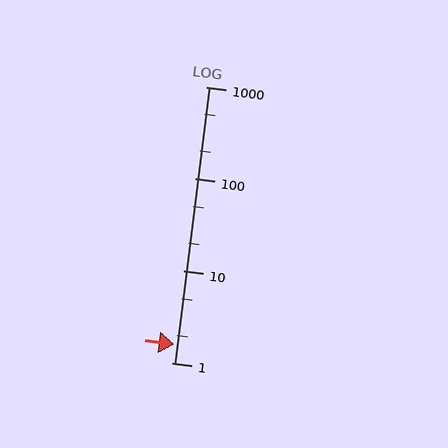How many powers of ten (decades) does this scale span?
The scale spans 3 decades, from 1 to 1000.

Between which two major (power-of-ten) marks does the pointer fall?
The pointer is between 1 and 10.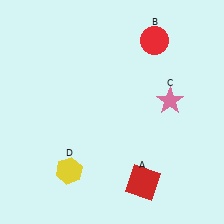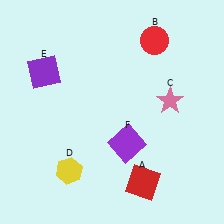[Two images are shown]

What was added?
A purple square (E), a purple square (F) were added in Image 2.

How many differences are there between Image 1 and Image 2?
There are 2 differences between the two images.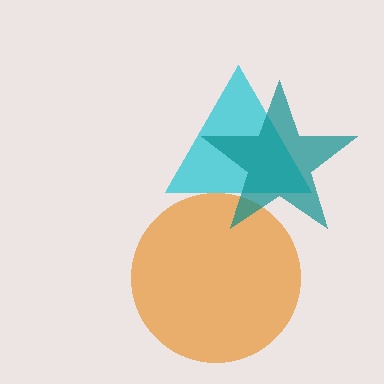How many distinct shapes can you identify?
There are 3 distinct shapes: a cyan triangle, an orange circle, a teal star.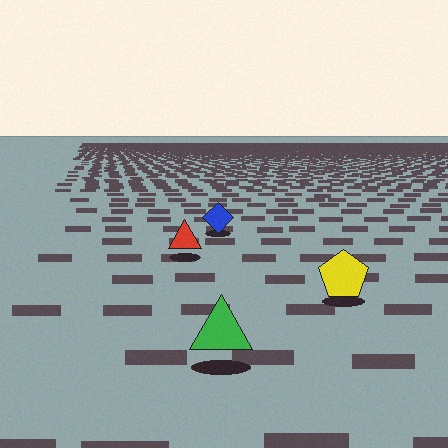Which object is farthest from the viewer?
The blue diamond is farthest from the viewer. It appears smaller and the ground texture around it is denser.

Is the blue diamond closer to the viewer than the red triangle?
No. The red triangle is closer — you can tell from the texture gradient: the ground texture is coarser near it.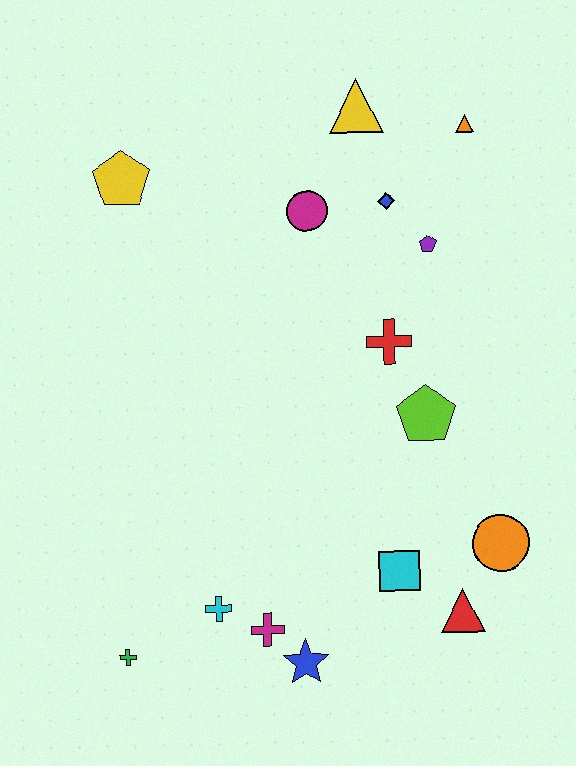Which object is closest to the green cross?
The cyan cross is closest to the green cross.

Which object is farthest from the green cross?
The orange triangle is farthest from the green cross.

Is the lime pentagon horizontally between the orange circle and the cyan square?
Yes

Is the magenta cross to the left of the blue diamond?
Yes